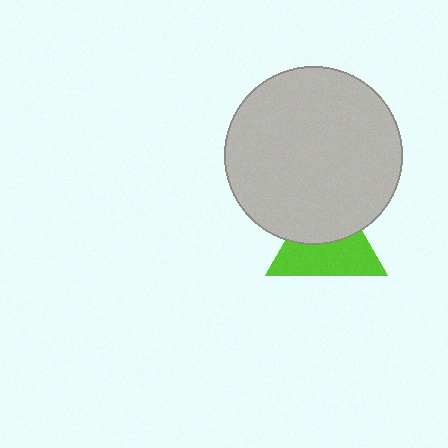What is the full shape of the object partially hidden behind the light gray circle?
The partially hidden object is a lime triangle.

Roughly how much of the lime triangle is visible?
About half of it is visible (roughly 54%).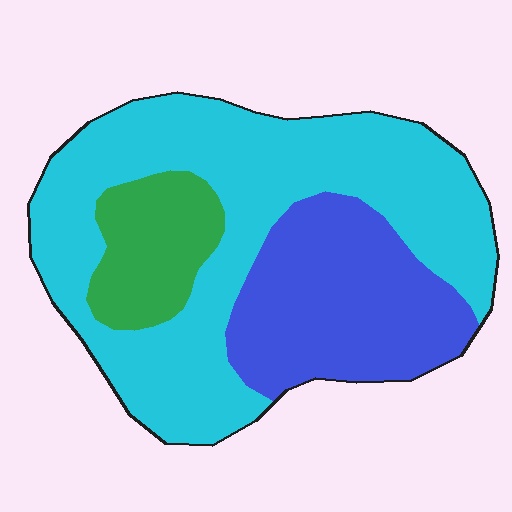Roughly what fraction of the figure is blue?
Blue takes up about one quarter (1/4) of the figure.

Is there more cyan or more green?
Cyan.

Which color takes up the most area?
Cyan, at roughly 60%.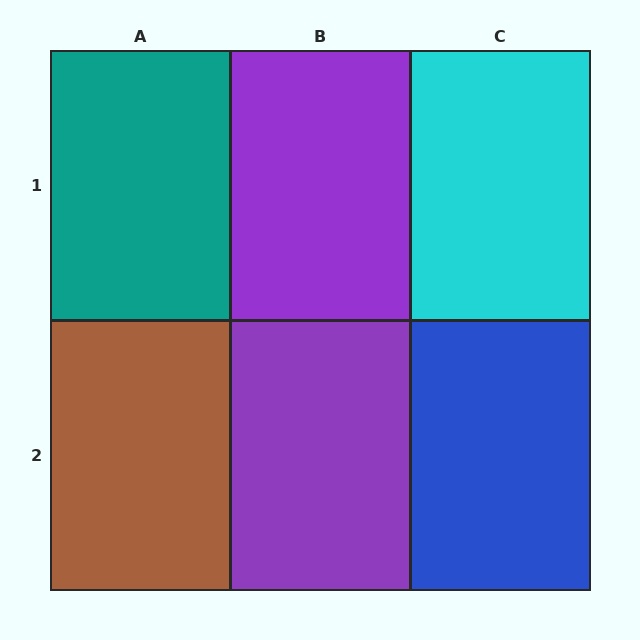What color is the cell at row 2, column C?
Blue.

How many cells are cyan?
1 cell is cyan.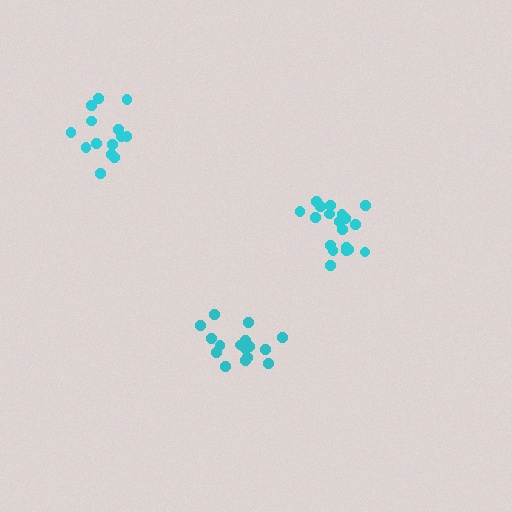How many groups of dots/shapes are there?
There are 3 groups.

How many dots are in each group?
Group 1: 17 dots, Group 2: 19 dots, Group 3: 14 dots (50 total).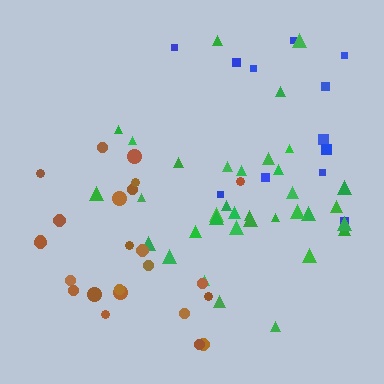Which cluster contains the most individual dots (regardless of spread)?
Green (35).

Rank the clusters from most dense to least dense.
green, brown, blue.